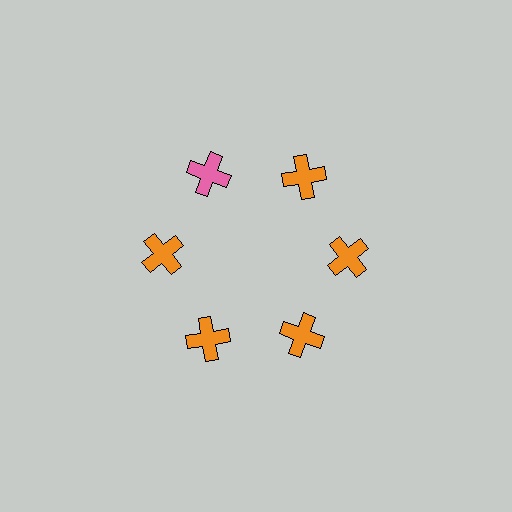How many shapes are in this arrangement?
There are 6 shapes arranged in a ring pattern.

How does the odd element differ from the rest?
It has a different color: pink instead of orange.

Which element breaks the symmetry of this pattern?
The pink cross at roughly the 11 o'clock position breaks the symmetry. All other shapes are orange crosses.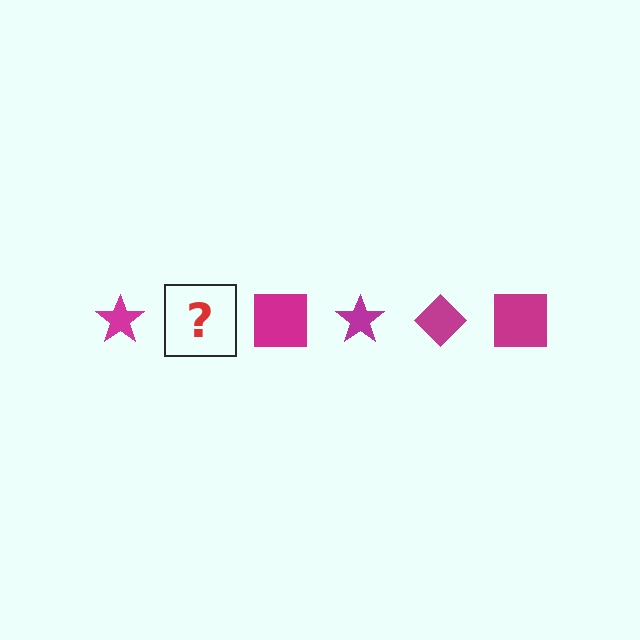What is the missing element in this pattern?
The missing element is a magenta diamond.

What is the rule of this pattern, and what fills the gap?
The rule is that the pattern cycles through star, diamond, square shapes in magenta. The gap should be filled with a magenta diamond.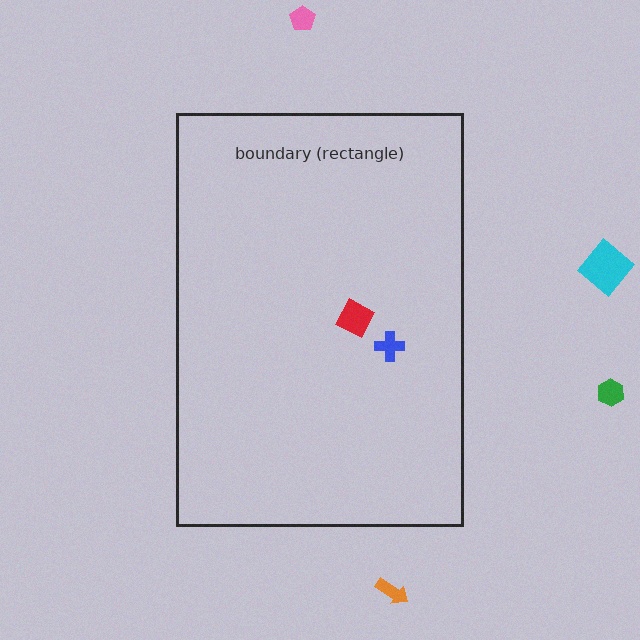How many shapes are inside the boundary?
2 inside, 4 outside.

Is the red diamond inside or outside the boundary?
Inside.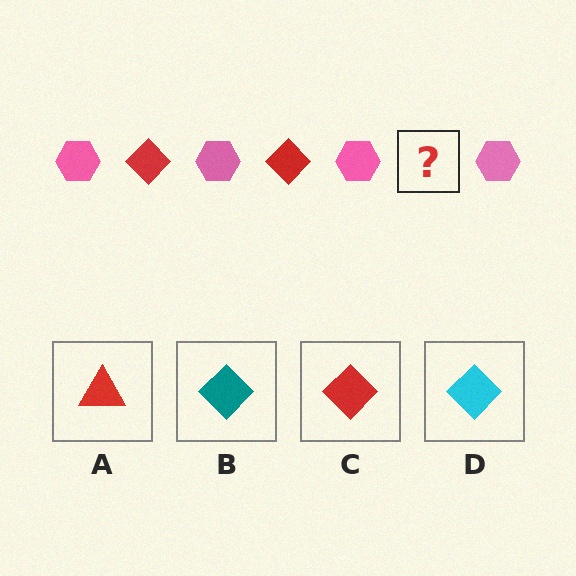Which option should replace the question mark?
Option C.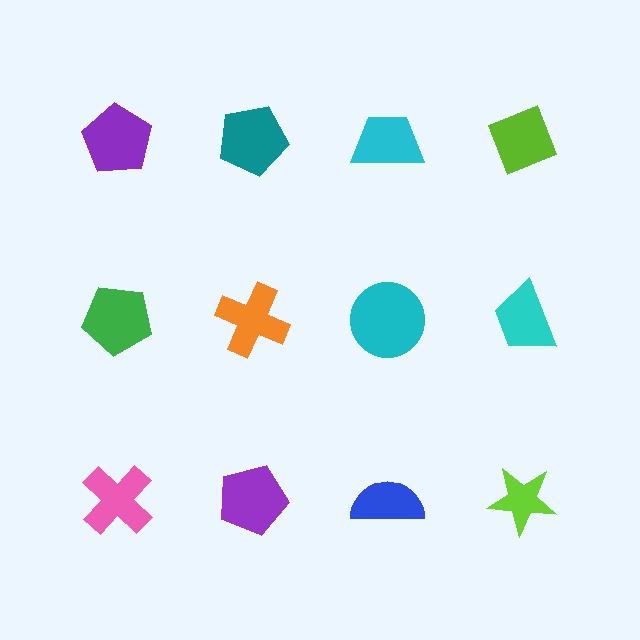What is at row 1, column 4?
A lime diamond.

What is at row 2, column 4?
A cyan trapezoid.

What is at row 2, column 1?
A green pentagon.